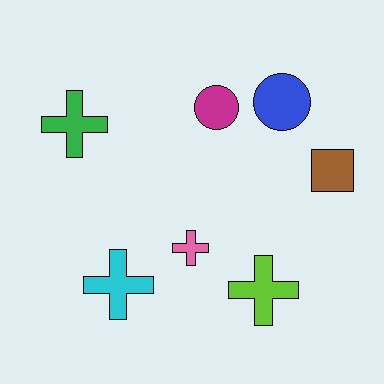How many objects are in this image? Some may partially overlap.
There are 7 objects.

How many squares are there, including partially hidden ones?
There is 1 square.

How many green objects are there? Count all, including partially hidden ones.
There is 1 green object.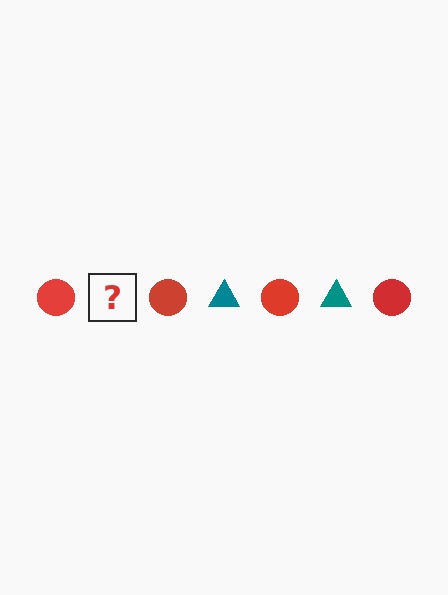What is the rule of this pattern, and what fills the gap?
The rule is that the pattern alternates between red circle and teal triangle. The gap should be filled with a teal triangle.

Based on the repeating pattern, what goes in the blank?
The blank should be a teal triangle.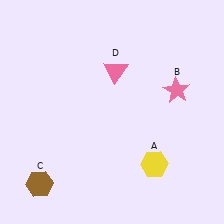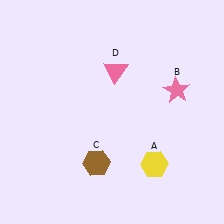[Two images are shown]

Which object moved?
The brown hexagon (C) moved right.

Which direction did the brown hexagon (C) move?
The brown hexagon (C) moved right.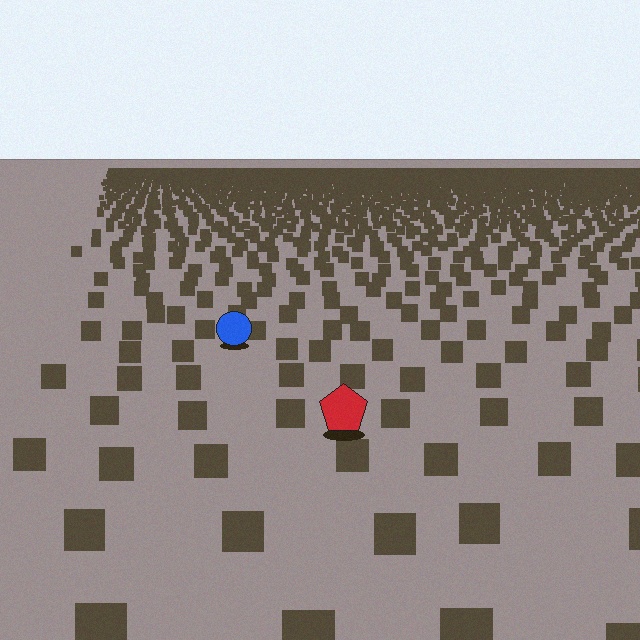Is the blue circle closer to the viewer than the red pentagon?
No. The red pentagon is closer — you can tell from the texture gradient: the ground texture is coarser near it.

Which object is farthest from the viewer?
The blue circle is farthest from the viewer. It appears smaller and the ground texture around it is denser.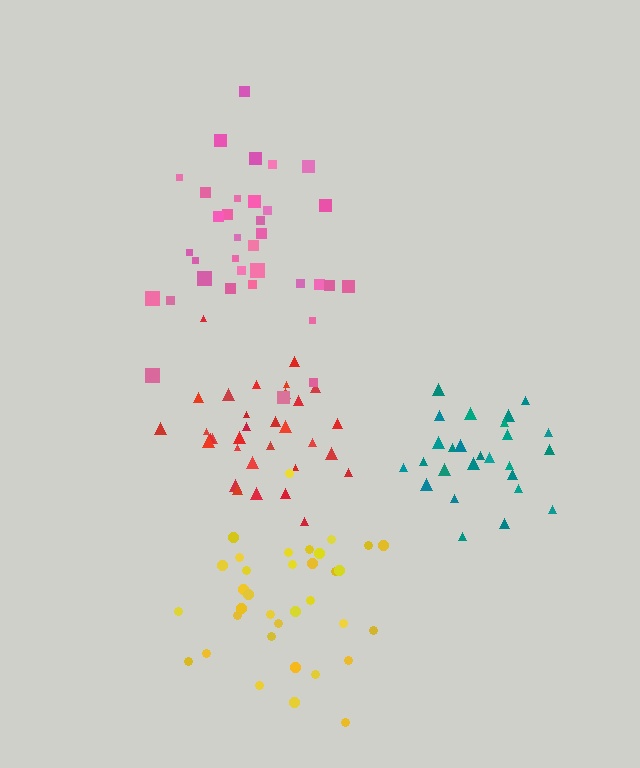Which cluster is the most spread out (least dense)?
Pink.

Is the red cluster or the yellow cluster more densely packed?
Red.